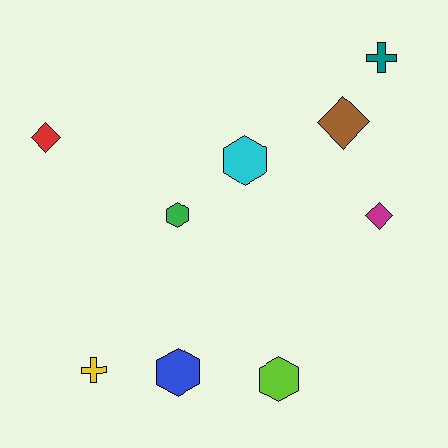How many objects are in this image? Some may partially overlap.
There are 9 objects.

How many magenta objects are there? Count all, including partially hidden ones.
There is 1 magenta object.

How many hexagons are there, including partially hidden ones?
There are 4 hexagons.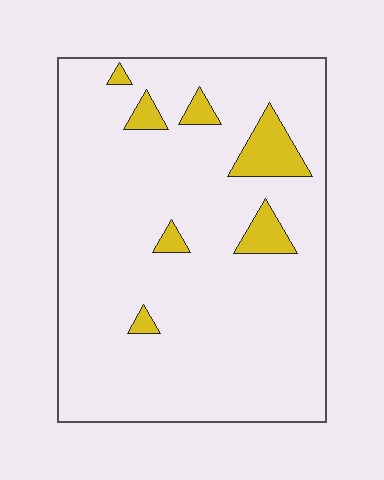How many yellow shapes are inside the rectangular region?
7.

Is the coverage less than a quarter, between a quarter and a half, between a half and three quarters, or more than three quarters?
Less than a quarter.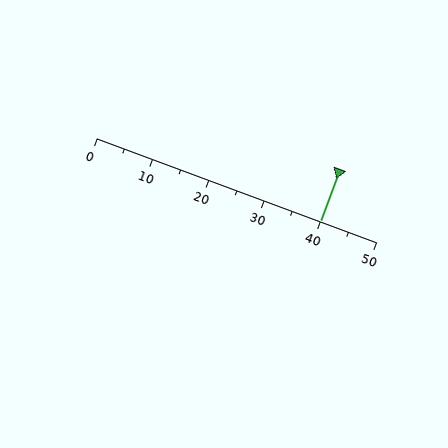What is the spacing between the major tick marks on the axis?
The major ticks are spaced 10 apart.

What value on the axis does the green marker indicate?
The marker indicates approximately 40.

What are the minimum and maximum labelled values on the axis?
The axis runs from 0 to 50.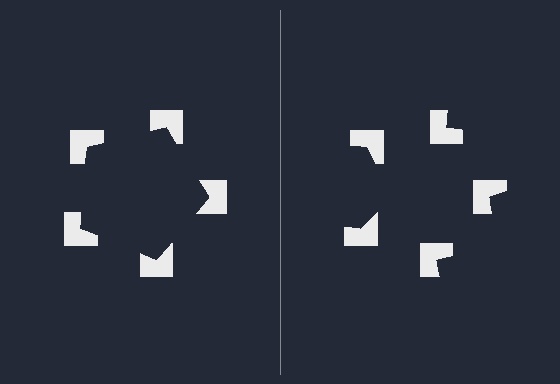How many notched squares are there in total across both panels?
10 — 5 on each side.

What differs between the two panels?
The notched squares are positioned identically on both sides; only the wedge orientations differ. On the left they align to a pentagon; on the right they are misaligned.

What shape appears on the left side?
An illusory pentagon.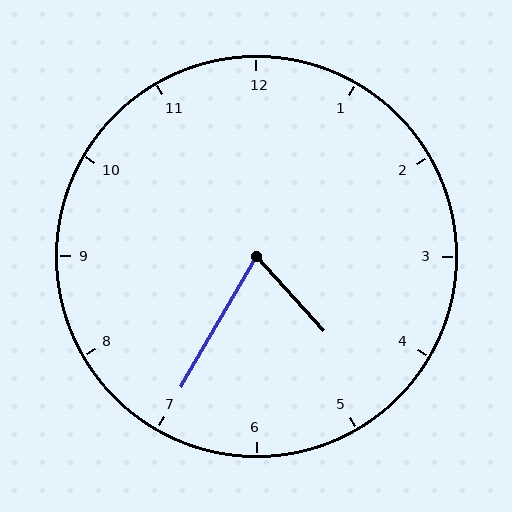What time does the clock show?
4:35.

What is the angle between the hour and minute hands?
Approximately 72 degrees.